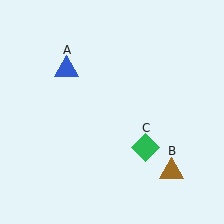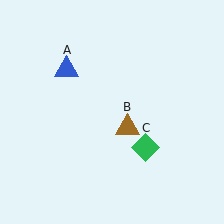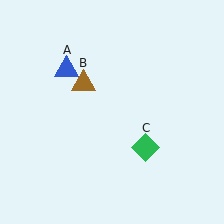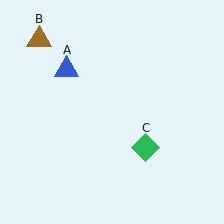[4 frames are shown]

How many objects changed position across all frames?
1 object changed position: brown triangle (object B).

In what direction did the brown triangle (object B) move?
The brown triangle (object B) moved up and to the left.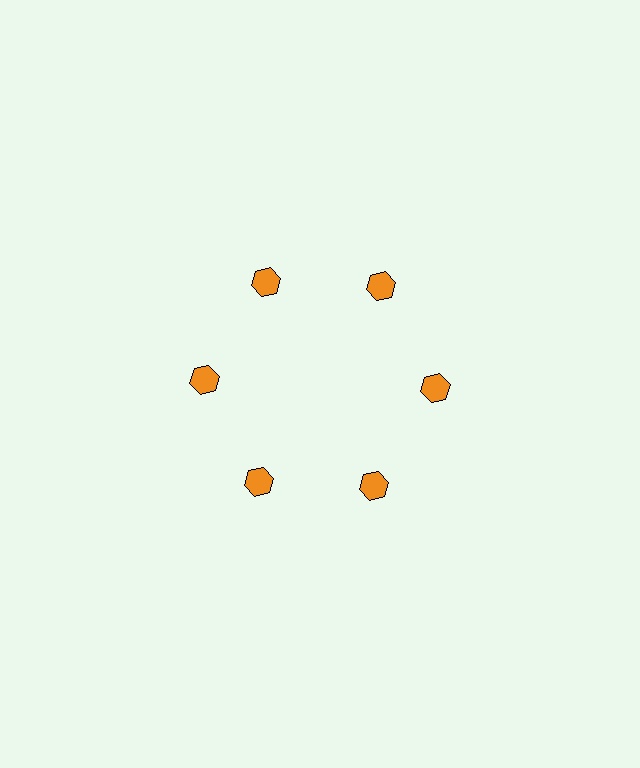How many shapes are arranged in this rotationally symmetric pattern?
There are 6 shapes, arranged in 6 groups of 1.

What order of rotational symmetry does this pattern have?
This pattern has 6-fold rotational symmetry.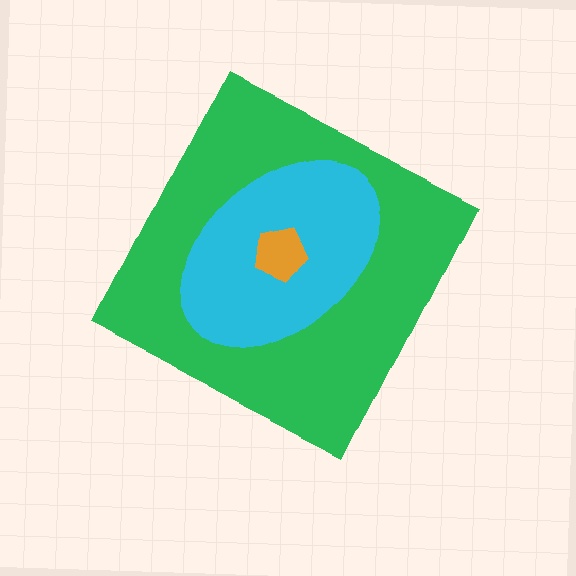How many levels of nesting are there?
3.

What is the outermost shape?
The green diamond.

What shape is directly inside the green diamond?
The cyan ellipse.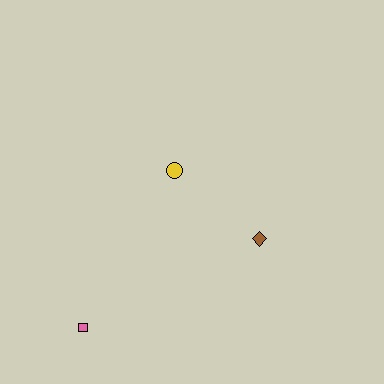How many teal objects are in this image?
There are no teal objects.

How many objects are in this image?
There are 3 objects.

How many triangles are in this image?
There are no triangles.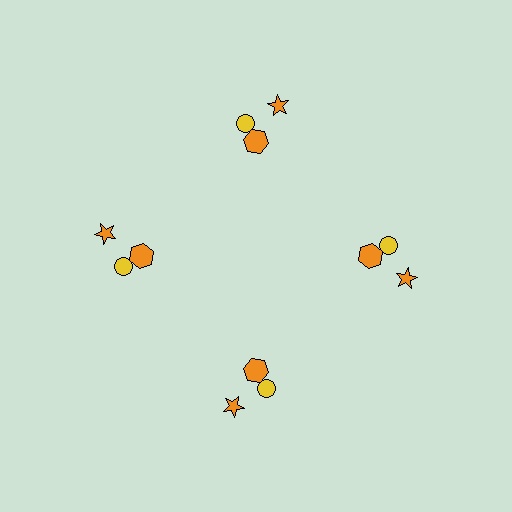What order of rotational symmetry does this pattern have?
This pattern has 4-fold rotational symmetry.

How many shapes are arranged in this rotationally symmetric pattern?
There are 12 shapes, arranged in 4 groups of 3.